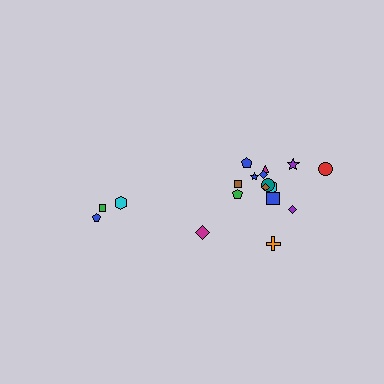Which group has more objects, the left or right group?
The right group.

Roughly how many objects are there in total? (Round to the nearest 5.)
Roughly 20 objects in total.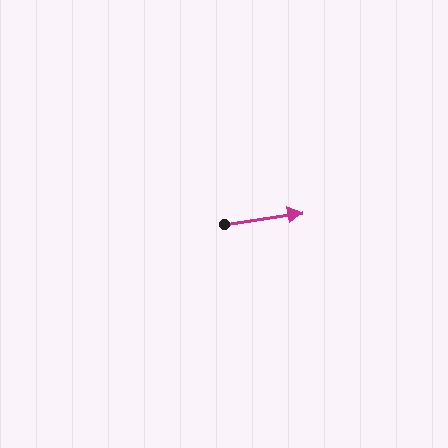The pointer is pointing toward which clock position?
Roughly 3 o'clock.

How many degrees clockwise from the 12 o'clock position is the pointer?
Approximately 82 degrees.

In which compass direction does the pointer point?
East.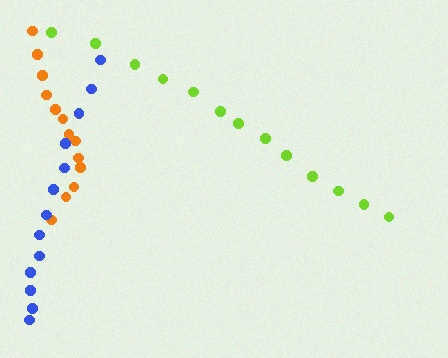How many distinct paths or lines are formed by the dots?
There are 3 distinct paths.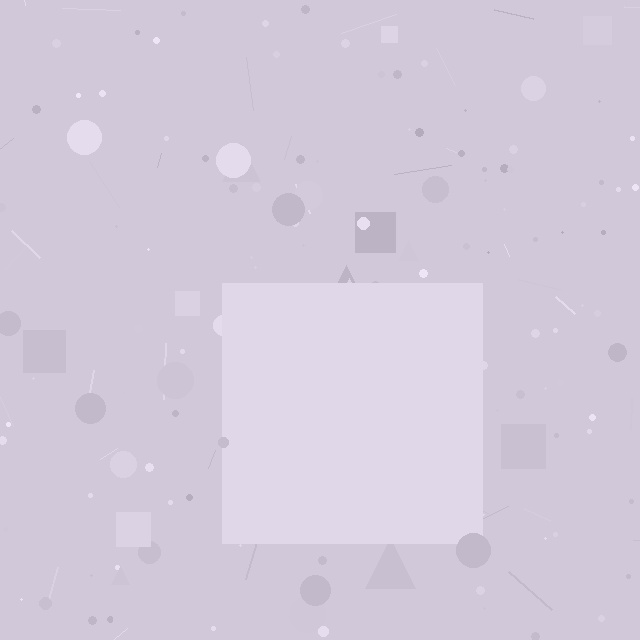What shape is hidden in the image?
A square is hidden in the image.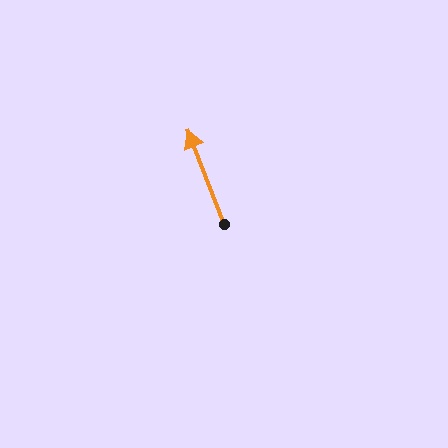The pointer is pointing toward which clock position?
Roughly 11 o'clock.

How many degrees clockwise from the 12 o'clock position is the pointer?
Approximately 339 degrees.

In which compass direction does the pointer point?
North.